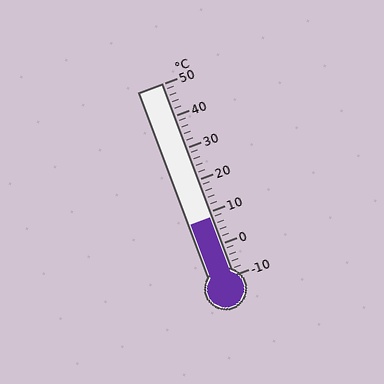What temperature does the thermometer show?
The thermometer shows approximately 8°C.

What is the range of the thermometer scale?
The thermometer scale ranges from -10°C to 50°C.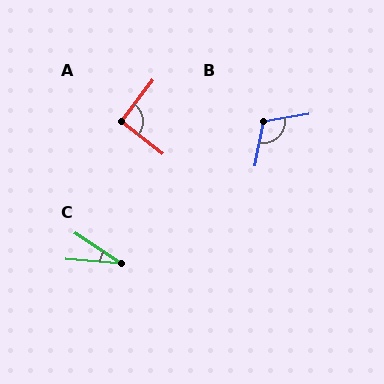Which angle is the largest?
B, at approximately 110 degrees.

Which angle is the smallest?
C, at approximately 29 degrees.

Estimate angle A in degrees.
Approximately 90 degrees.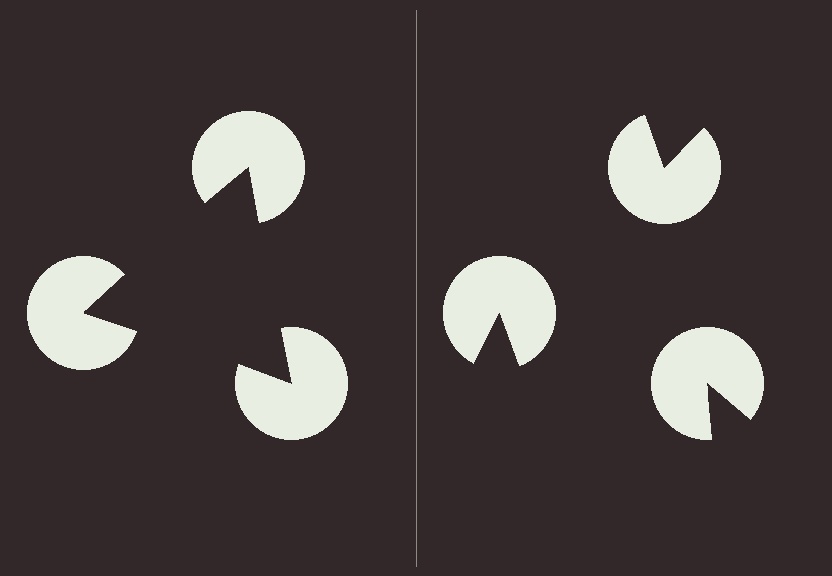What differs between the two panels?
The pac-man discs are positioned identically on both sides; only the wedge orientations differ. On the left they align to a triangle; on the right they are misaligned.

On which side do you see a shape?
An illusory triangle appears on the left side. On the right side the wedge cuts are rotated, so no coherent shape forms.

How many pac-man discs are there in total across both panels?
6 — 3 on each side.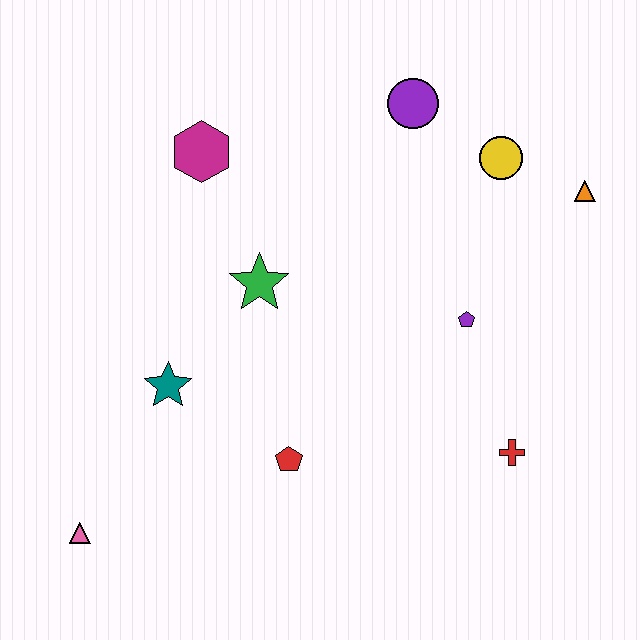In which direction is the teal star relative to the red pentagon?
The teal star is to the left of the red pentagon.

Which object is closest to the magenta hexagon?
The green star is closest to the magenta hexagon.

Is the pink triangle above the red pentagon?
No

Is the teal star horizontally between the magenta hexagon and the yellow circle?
No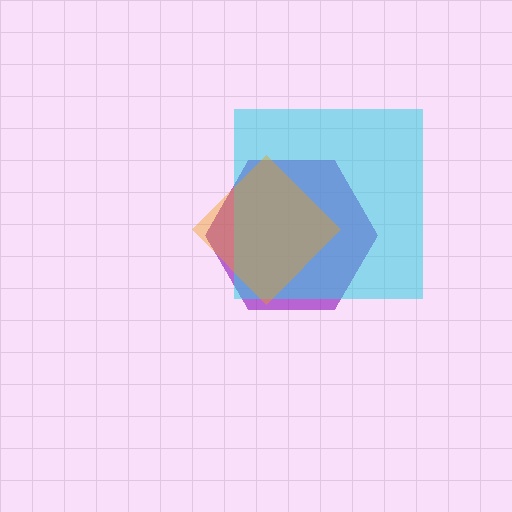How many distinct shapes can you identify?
There are 3 distinct shapes: a purple hexagon, a cyan square, an orange diamond.